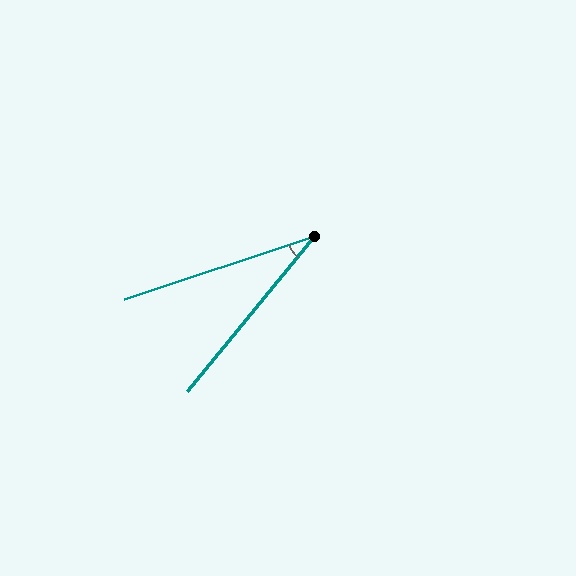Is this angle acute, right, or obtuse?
It is acute.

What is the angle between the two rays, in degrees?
Approximately 32 degrees.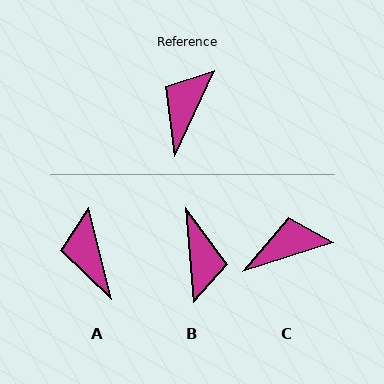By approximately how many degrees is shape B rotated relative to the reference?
Approximately 151 degrees clockwise.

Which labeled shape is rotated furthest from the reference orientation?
B, about 151 degrees away.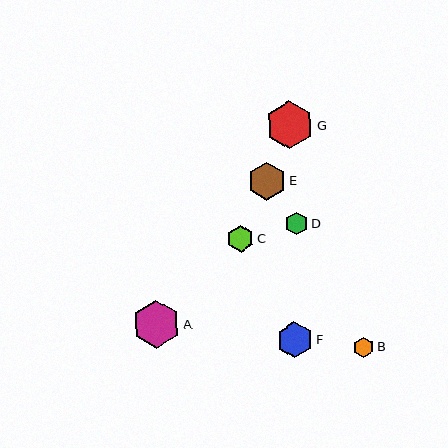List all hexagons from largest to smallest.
From largest to smallest: G, A, E, F, C, D, B.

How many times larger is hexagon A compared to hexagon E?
Hexagon A is approximately 1.2 times the size of hexagon E.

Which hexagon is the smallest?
Hexagon B is the smallest with a size of approximately 21 pixels.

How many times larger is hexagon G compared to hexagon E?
Hexagon G is approximately 1.3 times the size of hexagon E.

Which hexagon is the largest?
Hexagon G is the largest with a size of approximately 48 pixels.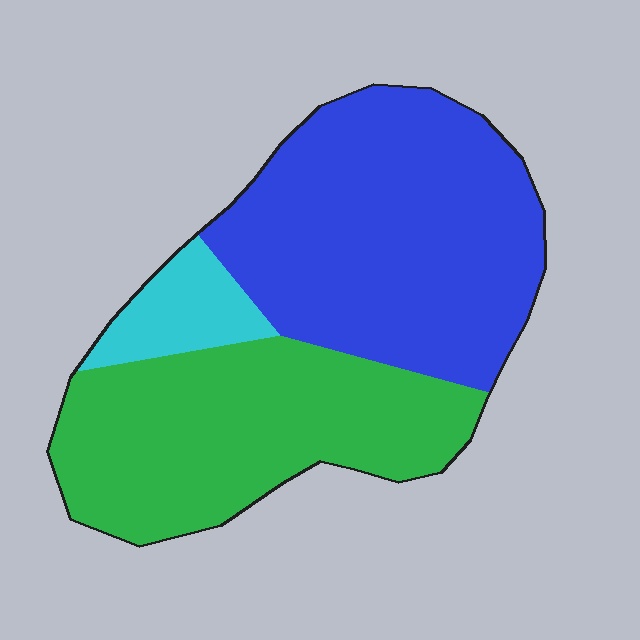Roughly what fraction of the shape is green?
Green covers 41% of the shape.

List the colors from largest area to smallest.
From largest to smallest: blue, green, cyan.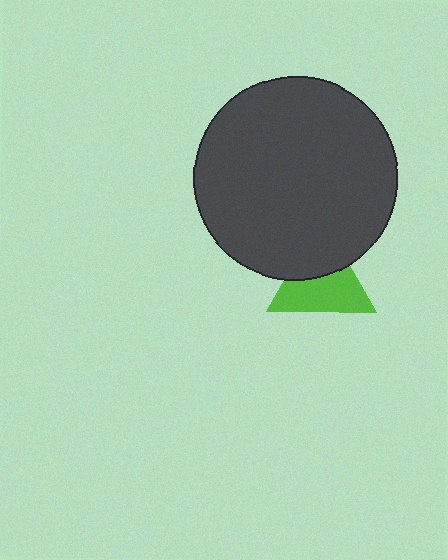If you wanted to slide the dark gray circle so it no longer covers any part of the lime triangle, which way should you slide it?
Slide it up — that is the most direct way to separate the two shapes.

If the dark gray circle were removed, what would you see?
You would see the complete lime triangle.